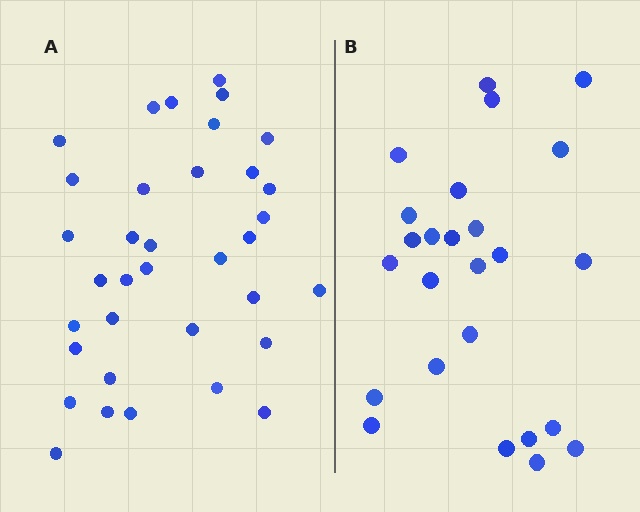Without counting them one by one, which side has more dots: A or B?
Region A (the left region) has more dots.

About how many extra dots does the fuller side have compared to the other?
Region A has roughly 10 or so more dots than region B.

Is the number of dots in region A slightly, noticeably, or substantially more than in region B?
Region A has noticeably more, but not dramatically so. The ratio is roughly 1.4 to 1.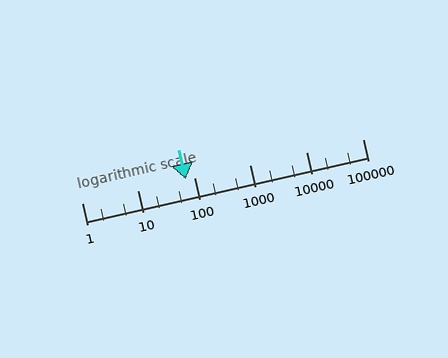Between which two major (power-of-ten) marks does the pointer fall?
The pointer is between 10 and 100.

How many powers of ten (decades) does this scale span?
The scale spans 5 decades, from 1 to 100000.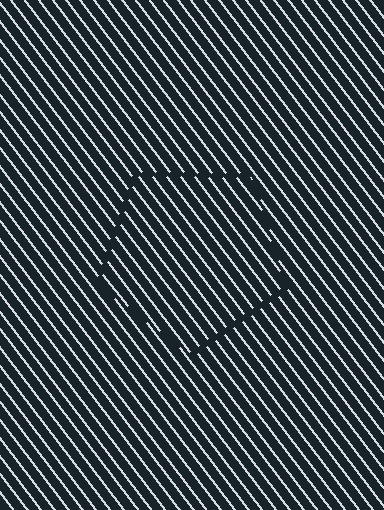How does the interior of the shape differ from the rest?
The interior of the shape contains the same grating, shifted by half a period — the contour is defined by the phase discontinuity where line-ends from the inner and outer gratings abut.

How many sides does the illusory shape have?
5 sides — the line-ends trace a pentagon.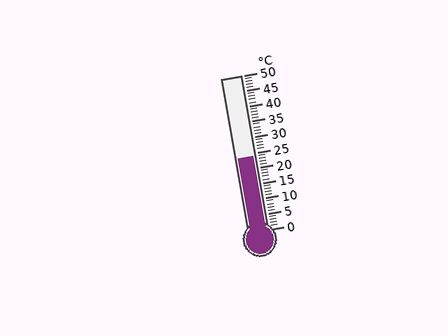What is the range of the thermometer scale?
The thermometer scale ranges from 0°C to 50°C.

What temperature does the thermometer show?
The thermometer shows approximately 24°C.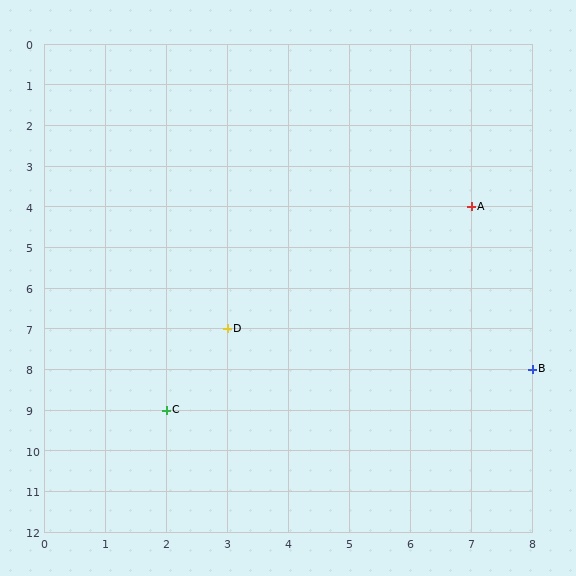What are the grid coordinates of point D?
Point D is at grid coordinates (3, 7).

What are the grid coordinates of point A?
Point A is at grid coordinates (7, 4).